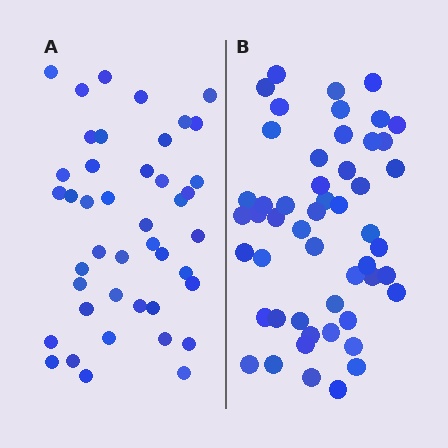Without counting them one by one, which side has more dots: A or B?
Region B (the right region) has more dots.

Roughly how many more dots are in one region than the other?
Region B has roughly 8 or so more dots than region A.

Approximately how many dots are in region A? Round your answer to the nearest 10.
About 40 dots. (The exact count is 43, which rounds to 40.)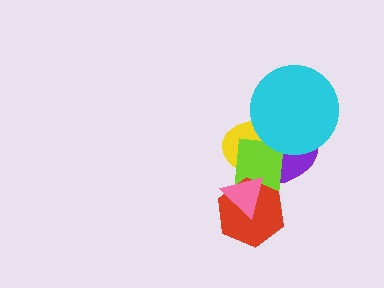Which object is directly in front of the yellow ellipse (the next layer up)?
The purple ellipse is directly in front of the yellow ellipse.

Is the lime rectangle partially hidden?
Yes, it is partially covered by another shape.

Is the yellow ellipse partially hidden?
Yes, it is partially covered by another shape.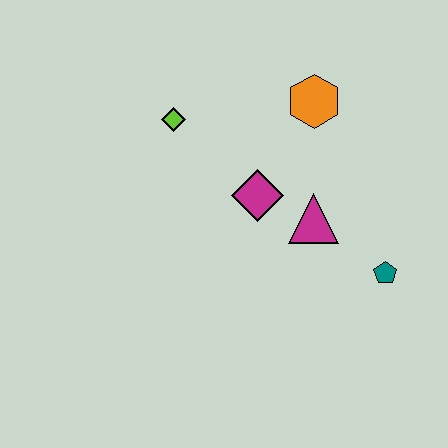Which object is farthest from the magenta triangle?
The lime diamond is farthest from the magenta triangle.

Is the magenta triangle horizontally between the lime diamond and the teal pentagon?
Yes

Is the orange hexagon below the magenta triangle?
No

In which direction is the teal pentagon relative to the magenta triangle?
The teal pentagon is to the right of the magenta triangle.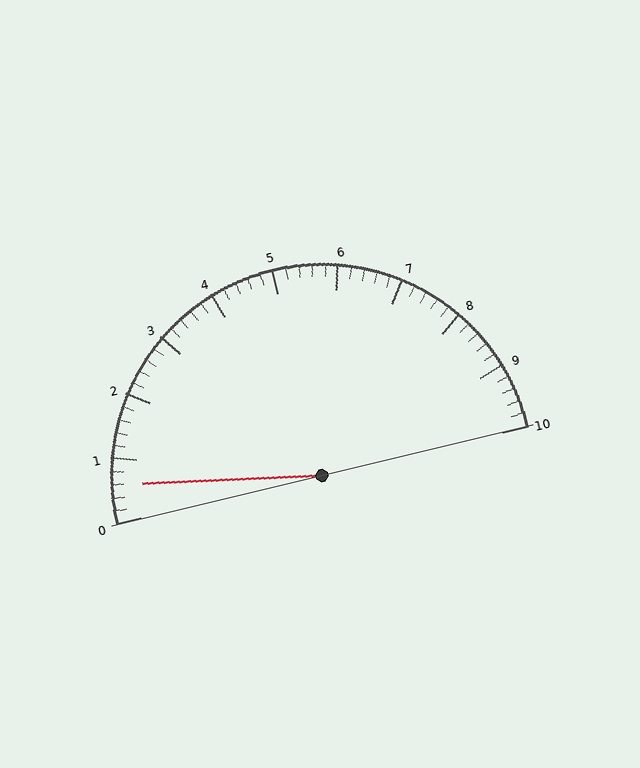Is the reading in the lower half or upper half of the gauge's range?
The reading is in the lower half of the range (0 to 10).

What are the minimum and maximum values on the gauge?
The gauge ranges from 0 to 10.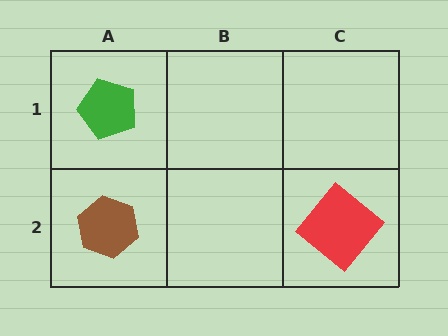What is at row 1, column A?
A green pentagon.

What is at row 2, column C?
A red diamond.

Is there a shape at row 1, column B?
No, that cell is empty.